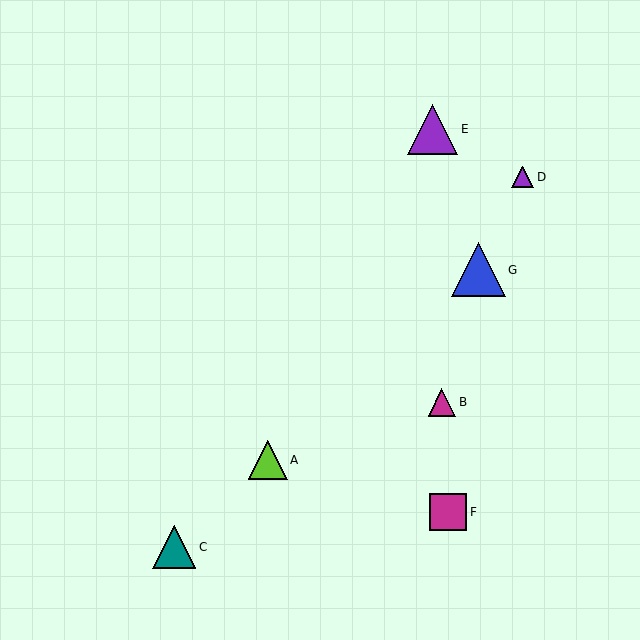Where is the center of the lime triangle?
The center of the lime triangle is at (268, 460).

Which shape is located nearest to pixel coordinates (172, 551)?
The teal triangle (labeled C) at (174, 547) is nearest to that location.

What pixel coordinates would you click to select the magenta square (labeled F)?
Click at (448, 512) to select the magenta square F.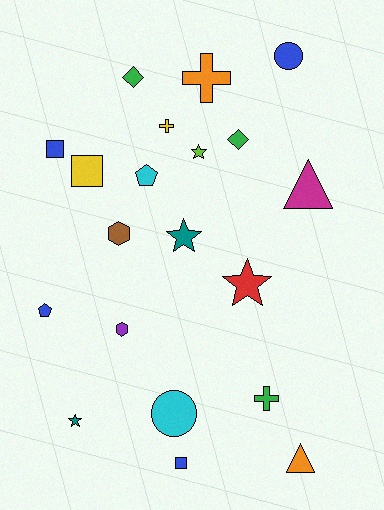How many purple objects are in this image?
There is 1 purple object.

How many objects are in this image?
There are 20 objects.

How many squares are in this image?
There are 3 squares.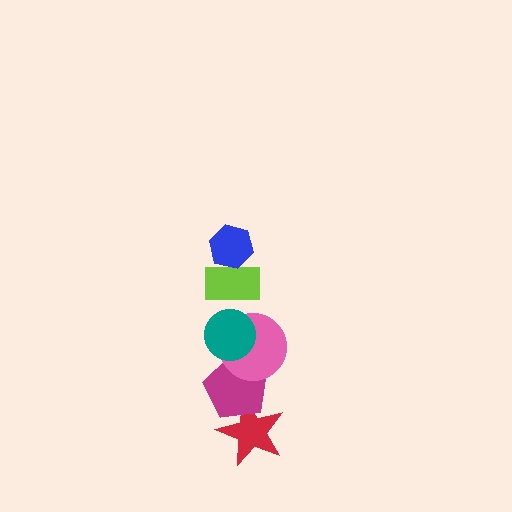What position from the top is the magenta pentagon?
The magenta pentagon is 5th from the top.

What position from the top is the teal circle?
The teal circle is 3rd from the top.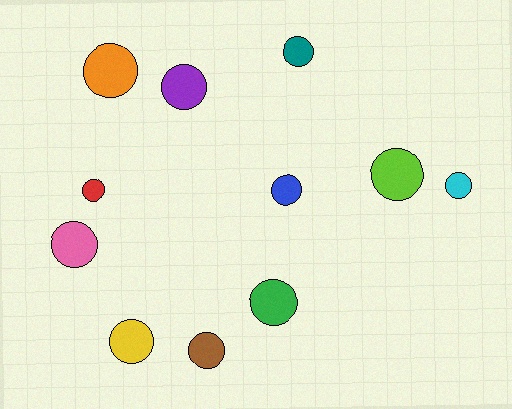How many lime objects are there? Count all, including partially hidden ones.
There is 1 lime object.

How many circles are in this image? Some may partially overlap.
There are 11 circles.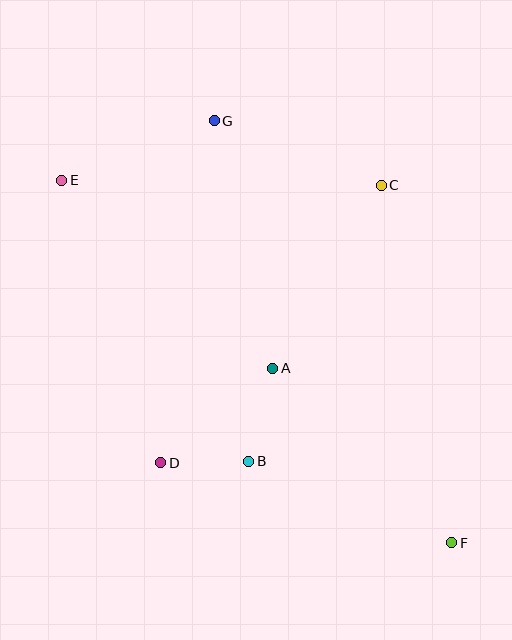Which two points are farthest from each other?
Points E and F are farthest from each other.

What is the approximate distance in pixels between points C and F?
The distance between C and F is approximately 364 pixels.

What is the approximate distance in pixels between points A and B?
The distance between A and B is approximately 97 pixels.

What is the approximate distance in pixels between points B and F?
The distance between B and F is approximately 219 pixels.